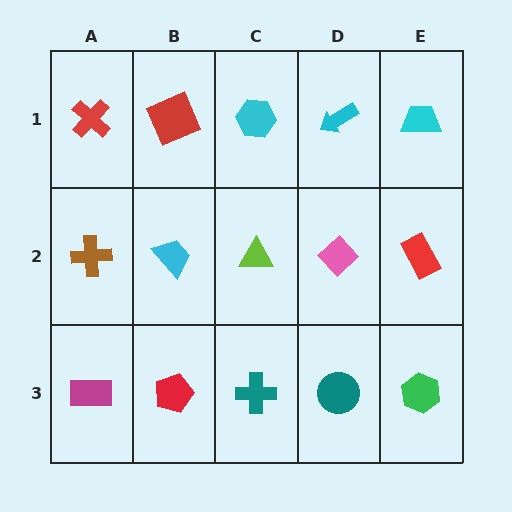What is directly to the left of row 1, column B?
A red cross.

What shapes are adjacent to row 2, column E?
A cyan trapezoid (row 1, column E), a green hexagon (row 3, column E), a pink diamond (row 2, column D).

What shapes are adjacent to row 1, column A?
A brown cross (row 2, column A), a red square (row 1, column B).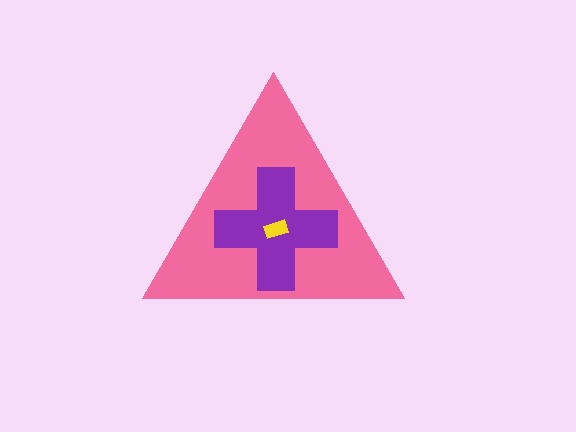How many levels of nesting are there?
3.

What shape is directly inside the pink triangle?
The purple cross.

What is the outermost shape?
The pink triangle.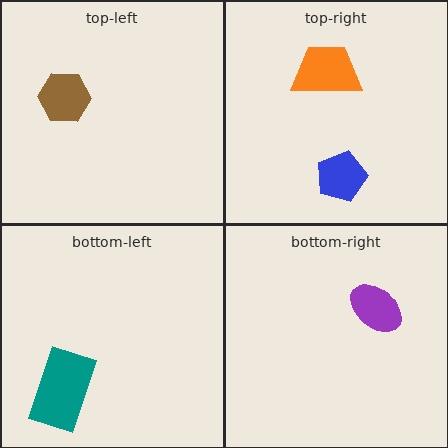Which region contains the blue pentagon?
The top-right region.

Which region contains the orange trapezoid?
The top-right region.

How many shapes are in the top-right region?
2.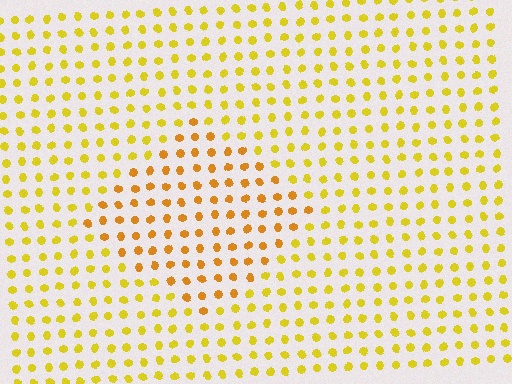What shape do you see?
I see a diamond.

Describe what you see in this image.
The image is filled with small yellow elements in a uniform arrangement. A diamond-shaped region is visible where the elements are tinted to a slightly different hue, forming a subtle color boundary.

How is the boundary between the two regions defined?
The boundary is defined purely by a slight shift in hue (about 23 degrees). Spacing, size, and orientation are identical on both sides.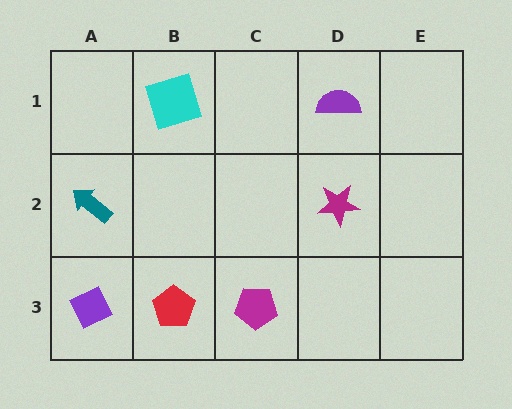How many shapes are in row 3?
3 shapes.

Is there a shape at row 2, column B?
No, that cell is empty.